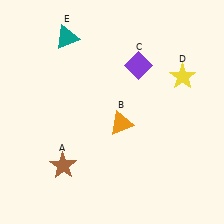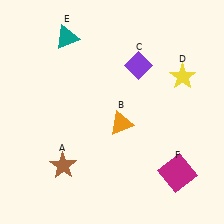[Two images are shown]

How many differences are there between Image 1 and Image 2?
There is 1 difference between the two images.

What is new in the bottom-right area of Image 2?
A magenta square (F) was added in the bottom-right area of Image 2.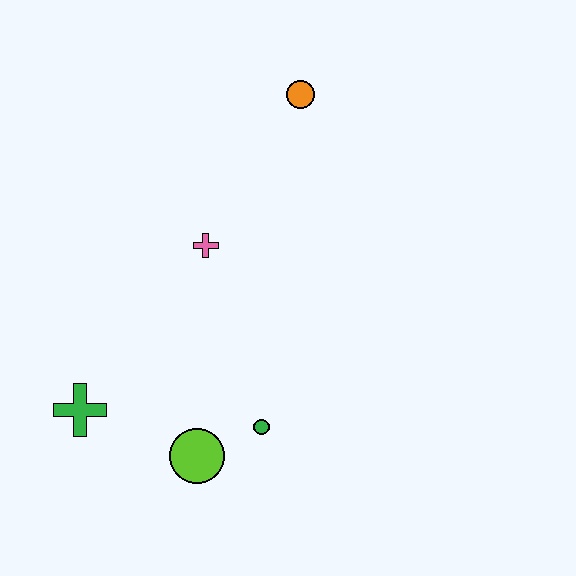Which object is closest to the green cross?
The lime circle is closest to the green cross.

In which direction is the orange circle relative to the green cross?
The orange circle is above the green cross.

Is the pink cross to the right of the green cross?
Yes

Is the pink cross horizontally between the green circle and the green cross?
Yes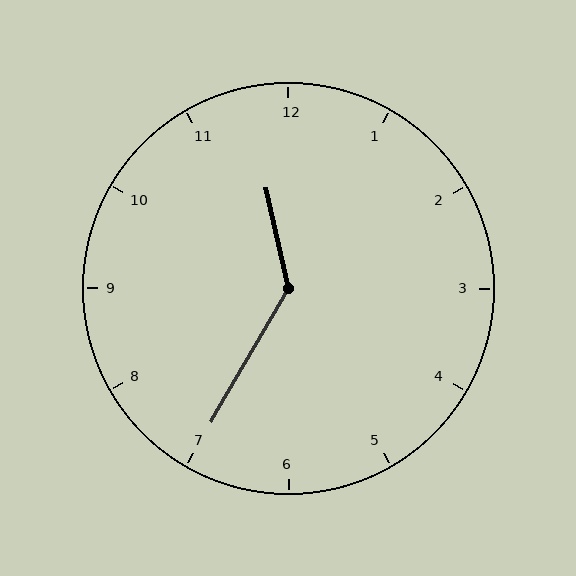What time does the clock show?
11:35.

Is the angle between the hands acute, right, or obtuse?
It is obtuse.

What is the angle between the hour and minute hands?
Approximately 138 degrees.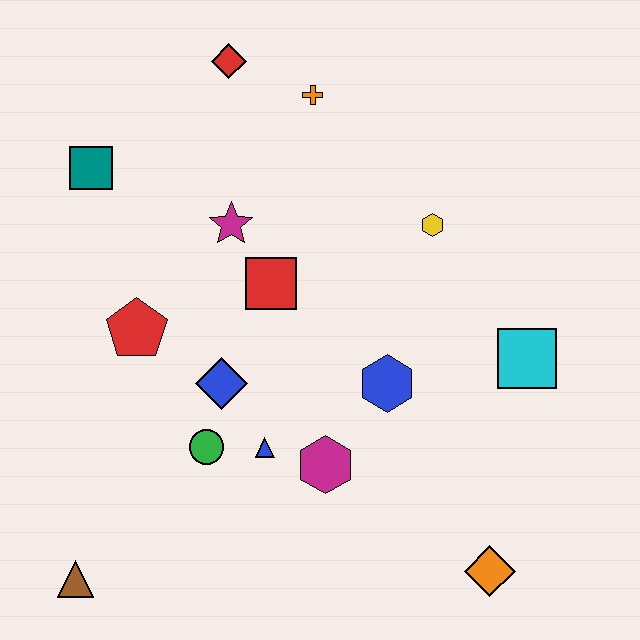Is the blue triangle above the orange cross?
No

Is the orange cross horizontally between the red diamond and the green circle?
No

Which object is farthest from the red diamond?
The orange diamond is farthest from the red diamond.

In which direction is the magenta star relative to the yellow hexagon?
The magenta star is to the left of the yellow hexagon.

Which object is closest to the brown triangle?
The green circle is closest to the brown triangle.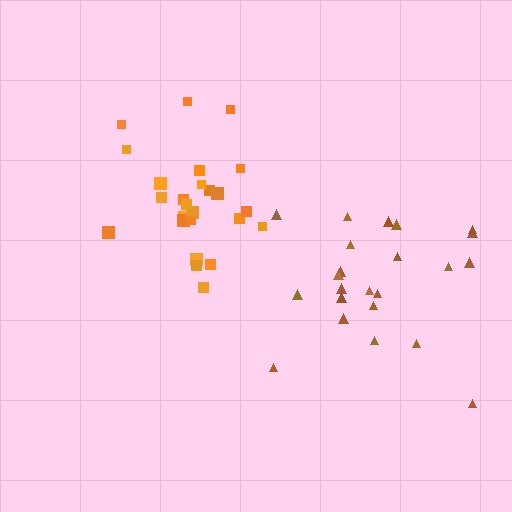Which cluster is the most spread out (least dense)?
Brown.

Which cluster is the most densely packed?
Orange.